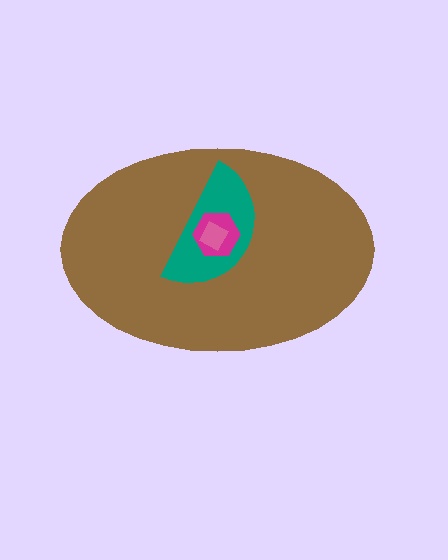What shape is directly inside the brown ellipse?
The teal semicircle.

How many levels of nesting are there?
4.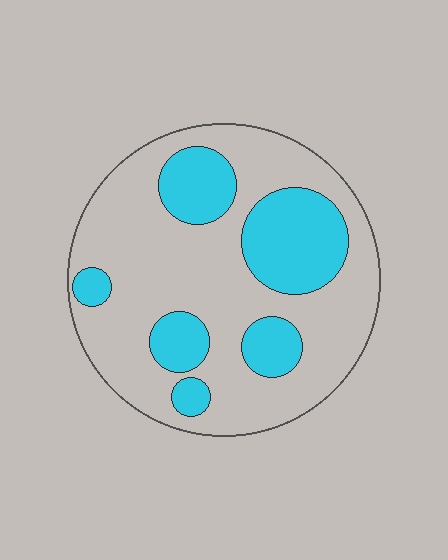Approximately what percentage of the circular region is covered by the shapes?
Approximately 30%.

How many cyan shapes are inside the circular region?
6.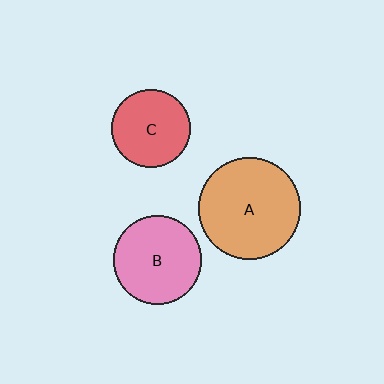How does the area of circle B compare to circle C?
Approximately 1.3 times.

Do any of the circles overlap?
No, none of the circles overlap.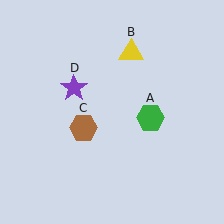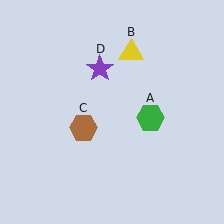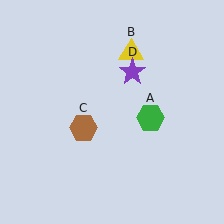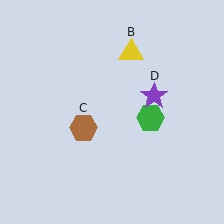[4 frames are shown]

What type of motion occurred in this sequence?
The purple star (object D) rotated clockwise around the center of the scene.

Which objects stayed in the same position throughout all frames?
Green hexagon (object A) and yellow triangle (object B) and brown hexagon (object C) remained stationary.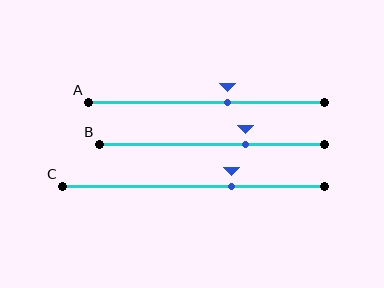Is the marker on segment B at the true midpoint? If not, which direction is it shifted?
No, the marker on segment B is shifted to the right by about 15% of the segment length.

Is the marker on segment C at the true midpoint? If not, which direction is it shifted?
No, the marker on segment C is shifted to the right by about 14% of the segment length.